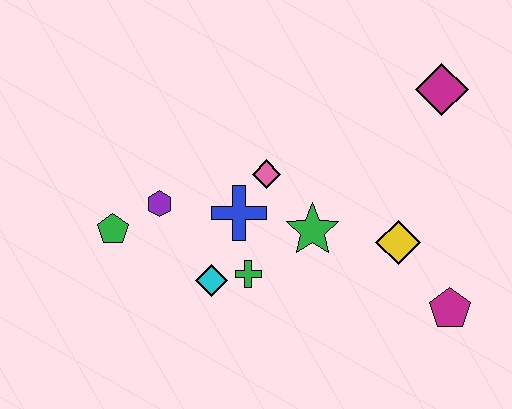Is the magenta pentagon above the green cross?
No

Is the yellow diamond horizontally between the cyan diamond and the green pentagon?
No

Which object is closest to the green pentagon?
The purple hexagon is closest to the green pentagon.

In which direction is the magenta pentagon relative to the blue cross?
The magenta pentagon is to the right of the blue cross.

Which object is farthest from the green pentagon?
The magenta diamond is farthest from the green pentagon.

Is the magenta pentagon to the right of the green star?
Yes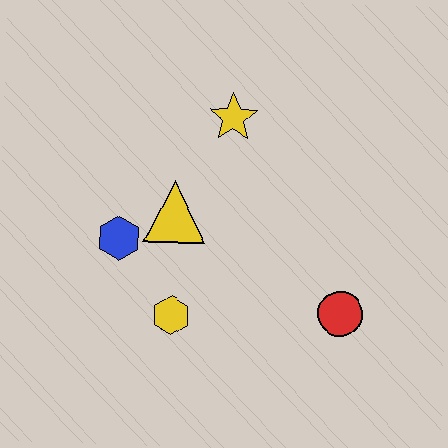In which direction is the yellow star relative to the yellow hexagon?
The yellow star is above the yellow hexagon.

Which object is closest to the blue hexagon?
The yellow triangle is closest to the blue hexagon.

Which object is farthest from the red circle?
The blue hexagon is farthest from the red circle.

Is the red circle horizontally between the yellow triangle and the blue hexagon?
No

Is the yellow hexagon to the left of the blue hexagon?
No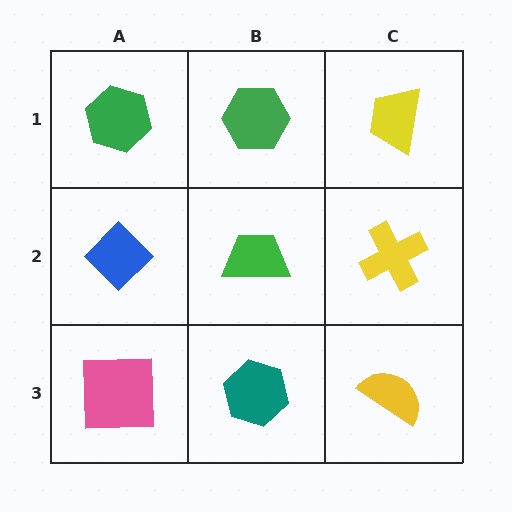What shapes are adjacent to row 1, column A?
A blue diamond (row 2, column A), a green hexagon (row 1, column B).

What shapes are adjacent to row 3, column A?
A blue diamond (row 2, column A), a teal hexagon (row 3, column B).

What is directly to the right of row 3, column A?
A teal hexagon.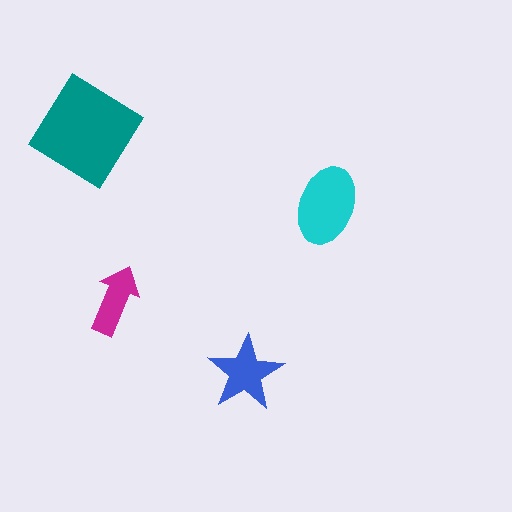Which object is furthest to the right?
The cyan ellipse is rightmost.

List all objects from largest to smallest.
The teal diamond, the cyan ellipse, the blue star, the magenta arrow.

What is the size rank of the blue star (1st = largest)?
3rd.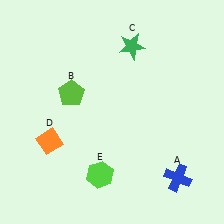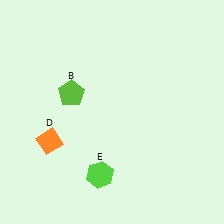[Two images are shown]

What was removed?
The green star (C), the blue cross (A) were removed in Image 2.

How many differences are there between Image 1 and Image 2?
There are 2 differences between the two images.